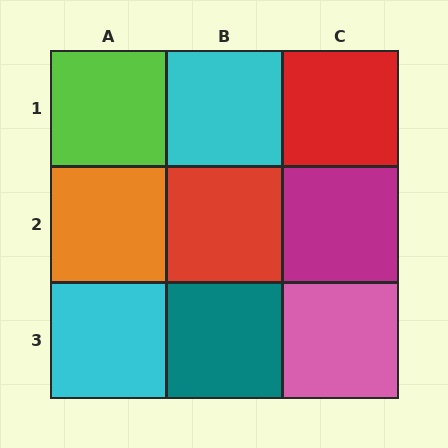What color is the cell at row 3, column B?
Teal.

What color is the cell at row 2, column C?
Magenta.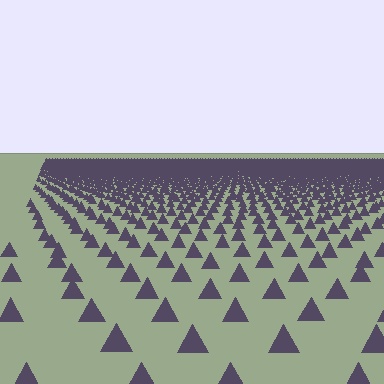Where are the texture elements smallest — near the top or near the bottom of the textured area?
Near the top.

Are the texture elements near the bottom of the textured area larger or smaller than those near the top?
Larger. Near the bottom, elements are closer to the viewer and appear at a bigger on-screen size.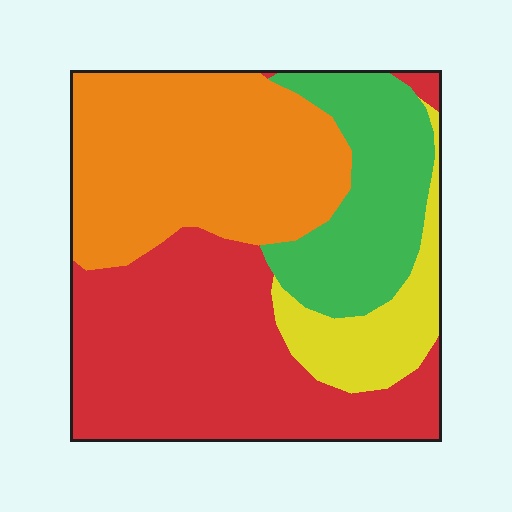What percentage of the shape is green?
Green covers around 20% of the shape.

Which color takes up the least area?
Yellow, at roughly 10%.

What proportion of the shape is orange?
Orange takes up between a quarter and a half of the shape.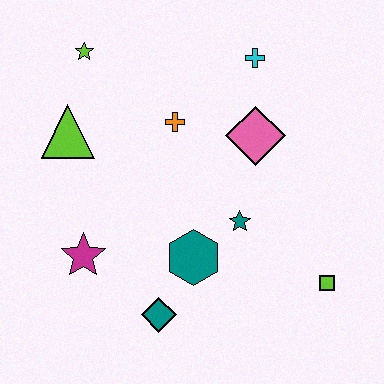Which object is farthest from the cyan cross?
The teal diamond is farthest from the cyan cross.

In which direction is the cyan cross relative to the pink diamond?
The cyan cross is above the pink diamond.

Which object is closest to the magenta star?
The teal diamond is closest to the magenta star.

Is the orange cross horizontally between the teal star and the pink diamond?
No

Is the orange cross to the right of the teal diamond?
Yes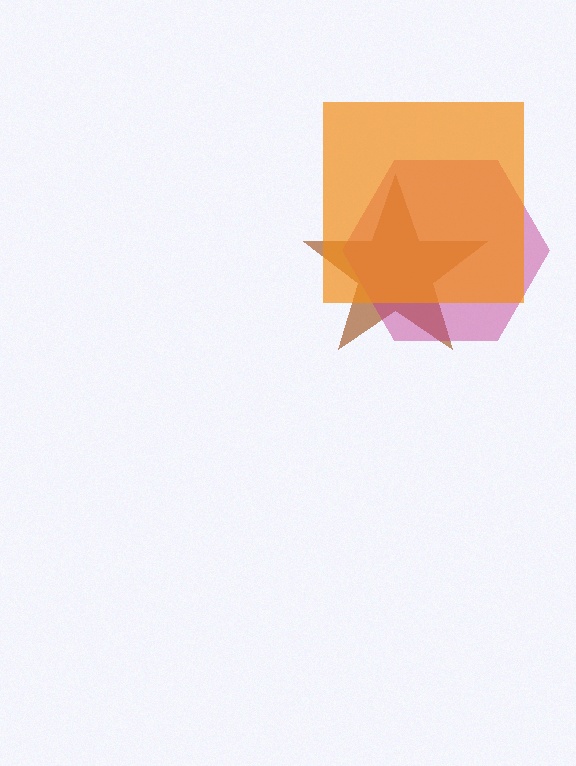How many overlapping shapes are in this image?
There are 3 overlapping shapes in the image.